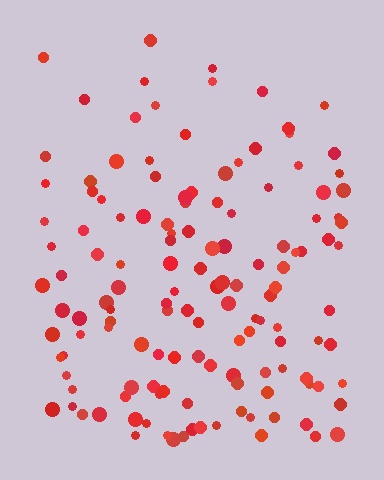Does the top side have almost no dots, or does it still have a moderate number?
Still a moderate number, just noticeably fewer than the bottom.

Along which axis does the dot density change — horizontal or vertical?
Vertical.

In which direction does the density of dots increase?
From top to bottom, with the bottom side densest.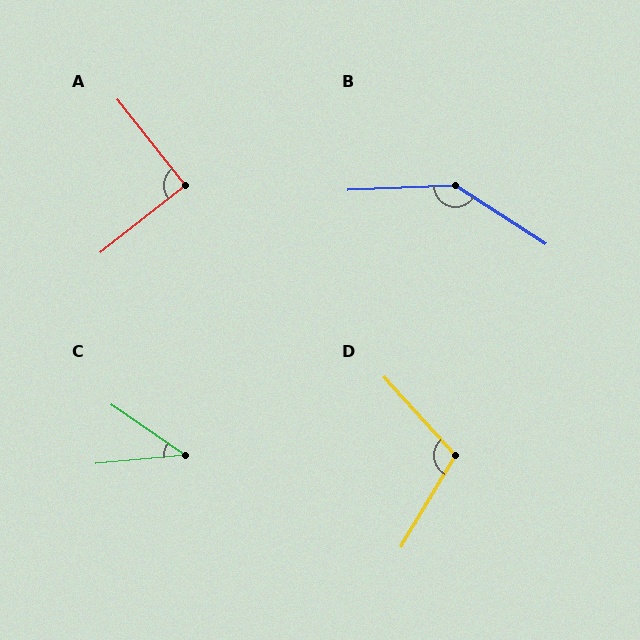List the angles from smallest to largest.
C (40°), A (90°), D (107°), B (145°).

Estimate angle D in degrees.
Approximately 107 degrees.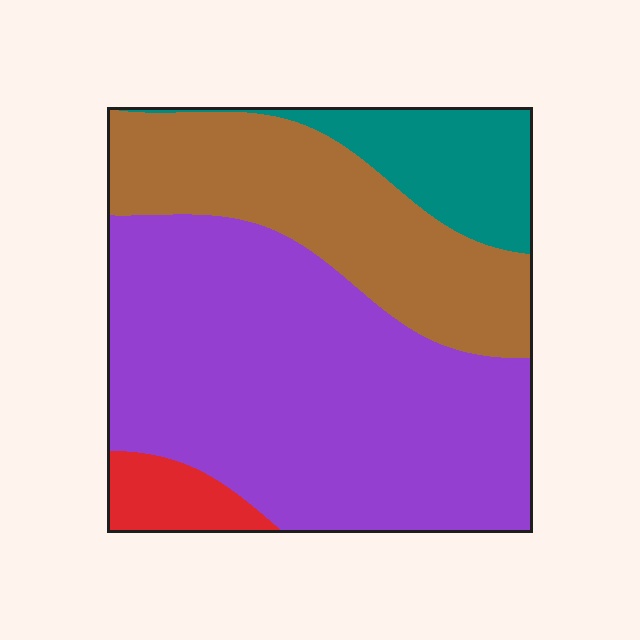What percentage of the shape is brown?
Brown covers 27% of the shape.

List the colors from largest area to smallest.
From largest to smallest: purple, brown, teal, red.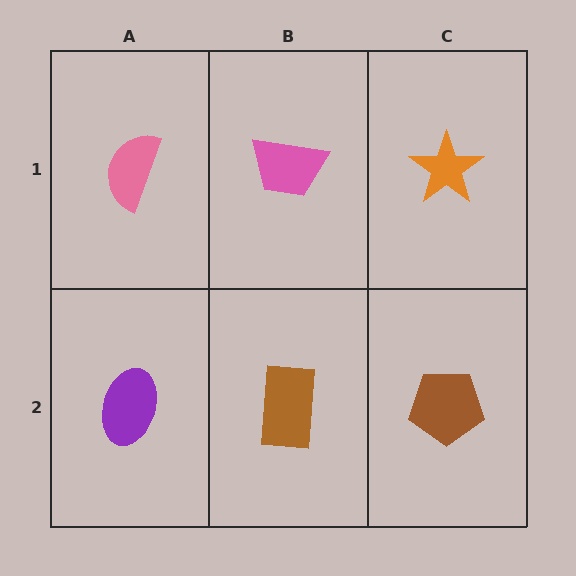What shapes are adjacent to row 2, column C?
An orange star (row 1, column C), a brown rectangle (row 2, column B).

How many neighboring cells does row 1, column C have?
2.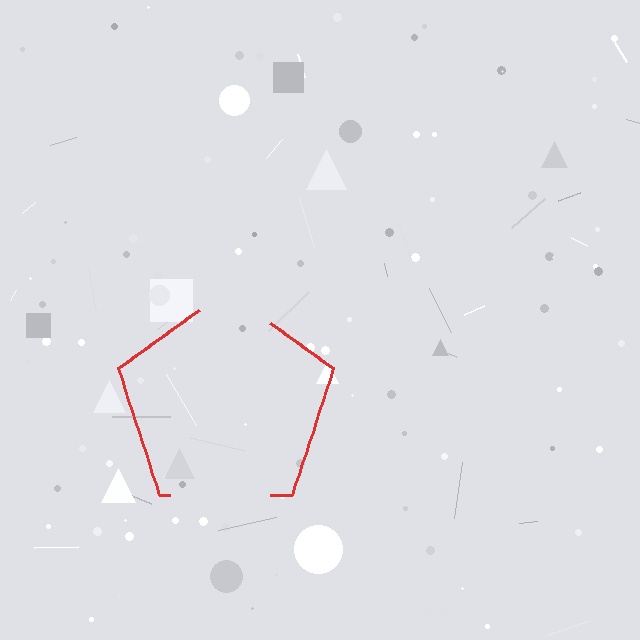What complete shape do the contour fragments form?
The contour fragments form a pentagon.